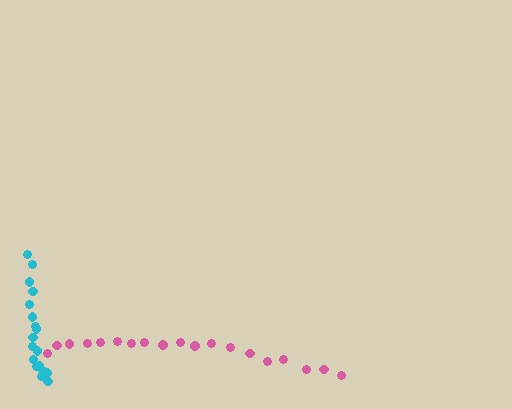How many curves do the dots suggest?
There are 2 distinct paths.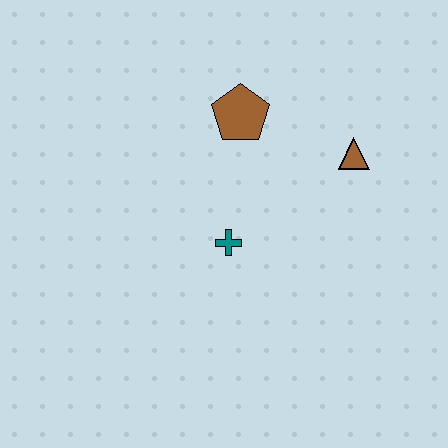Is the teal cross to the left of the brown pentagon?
Yes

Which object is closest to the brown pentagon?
The brown triangle is closest to the brown pentagon.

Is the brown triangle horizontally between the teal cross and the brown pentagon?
No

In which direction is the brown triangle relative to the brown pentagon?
The brown triangle is to the right of the brown pentagon.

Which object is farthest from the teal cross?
The brown triangle is farthest from the teal cross.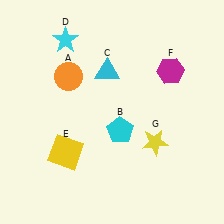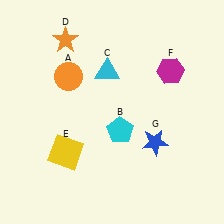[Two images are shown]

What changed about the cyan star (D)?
In Image 1, D is cyan. In Image 2, it changed to orange.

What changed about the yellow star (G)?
In Image 1, G is yellow. In Image 2, it changed to blue.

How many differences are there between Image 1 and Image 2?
There are 2 differences between the two images.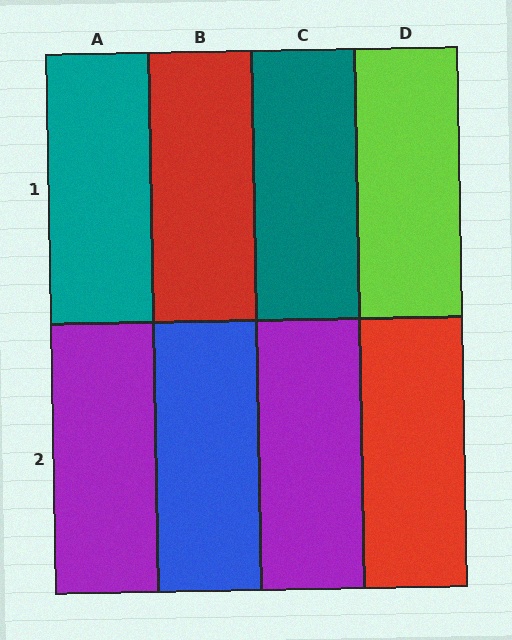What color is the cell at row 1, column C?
Teal.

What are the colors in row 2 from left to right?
Purple, blue, purple, red.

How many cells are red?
2 cells are red.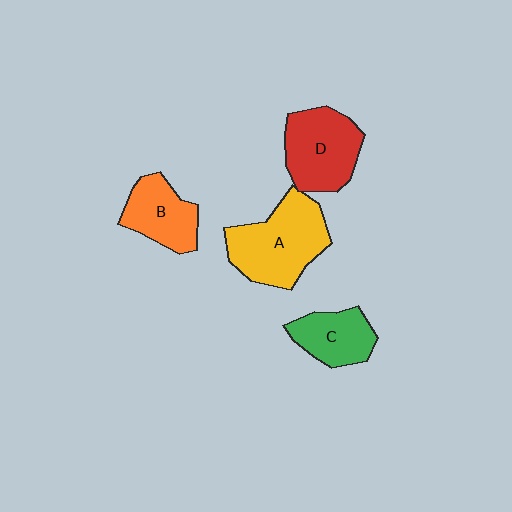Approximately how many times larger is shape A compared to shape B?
Approximately 1.6 times.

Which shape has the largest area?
Shape A (yellow).